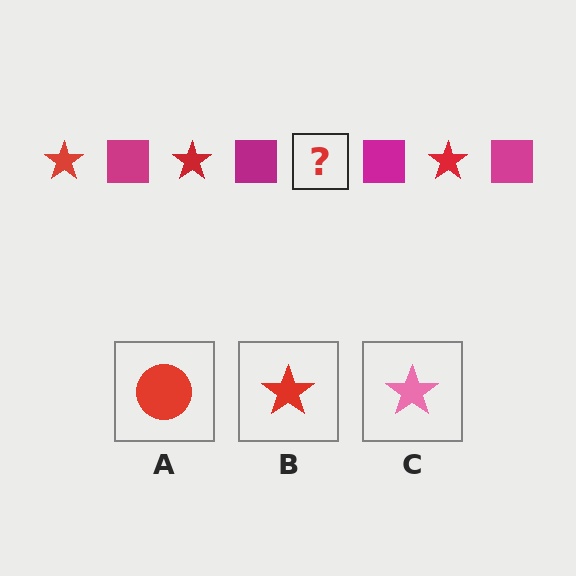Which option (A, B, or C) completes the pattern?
B.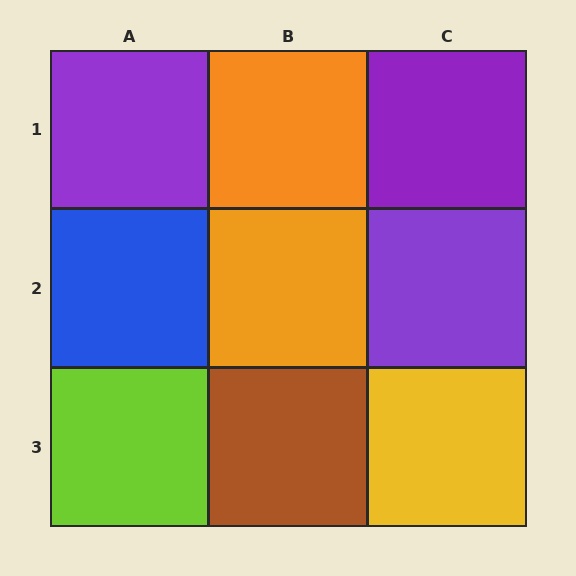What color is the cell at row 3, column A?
Lime.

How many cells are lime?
1 cell is lime.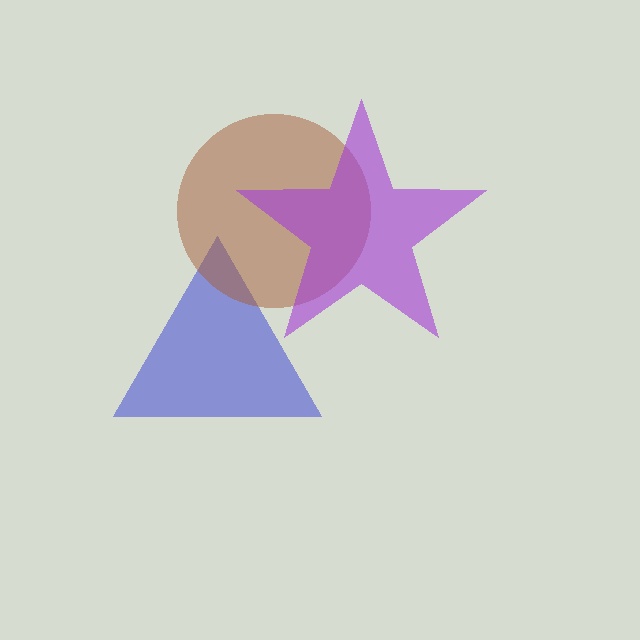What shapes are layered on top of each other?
The layered shapes are: a blue triangle, a brown circle, a purple star.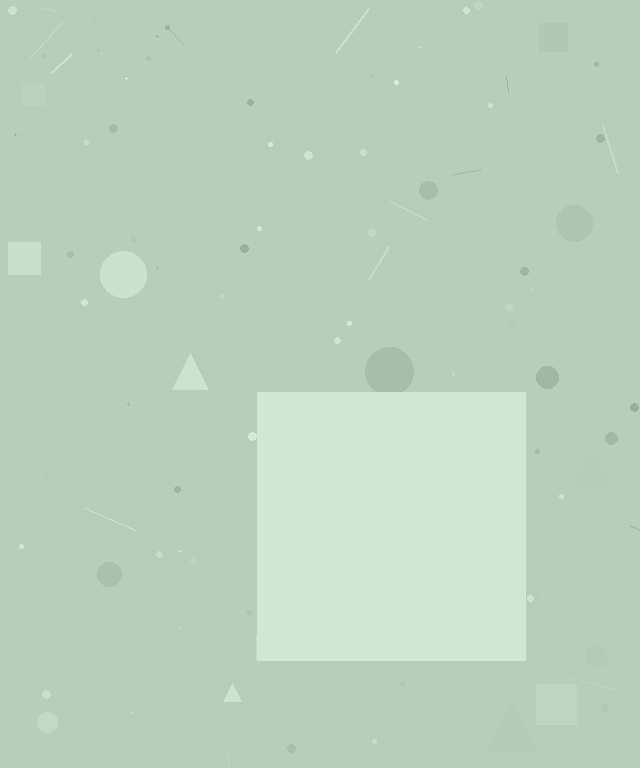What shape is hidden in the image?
A square is hidden in the image.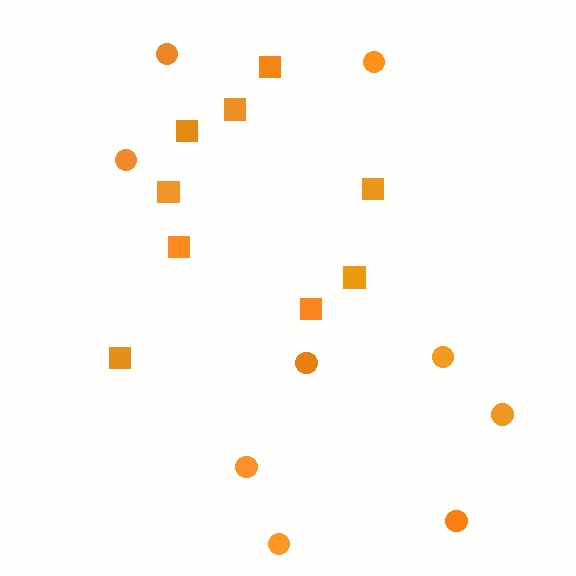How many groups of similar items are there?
There are 2 groups: one group of circles (9) and one group of squares (9).